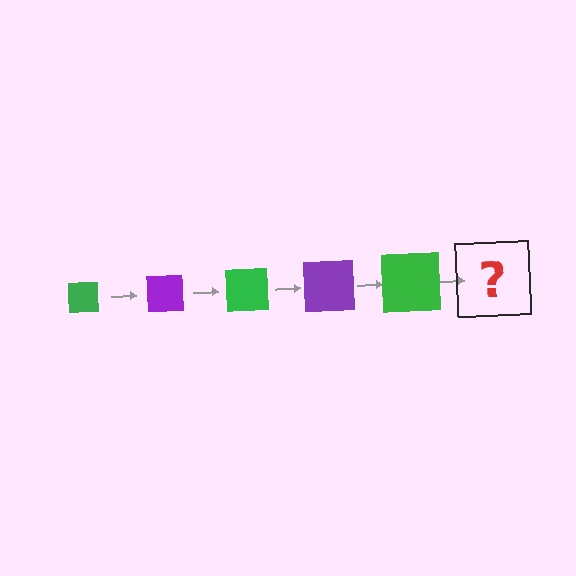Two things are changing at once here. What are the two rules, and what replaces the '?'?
The two rules are that the square grows larger each step and the color cycles through green and purple. The '?' should be a purple square, larger than the previous one.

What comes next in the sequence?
The next element should be a purple square, larger than the previous one.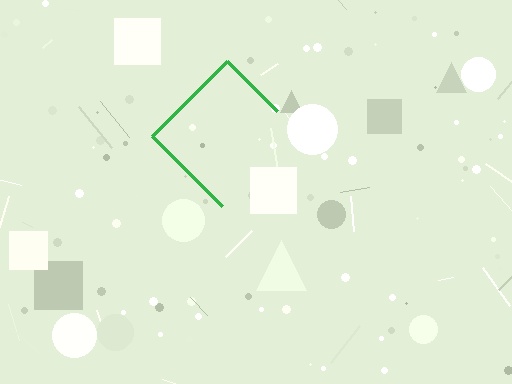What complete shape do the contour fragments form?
The contour fragments form a diamond.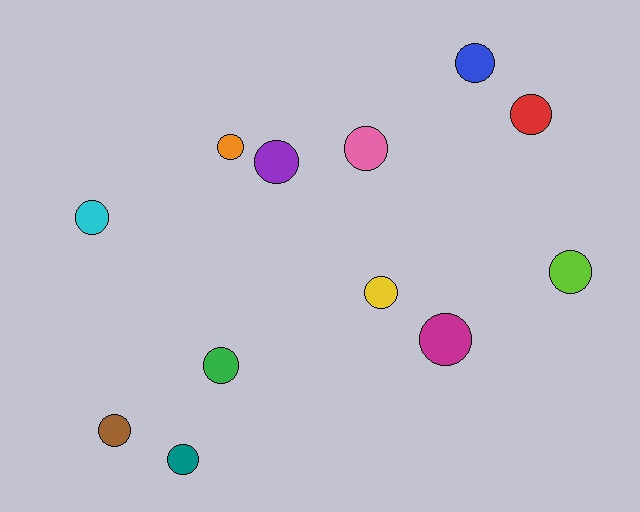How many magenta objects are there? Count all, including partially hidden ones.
There is 1 magenta object.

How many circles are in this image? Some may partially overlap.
There are 12 circles.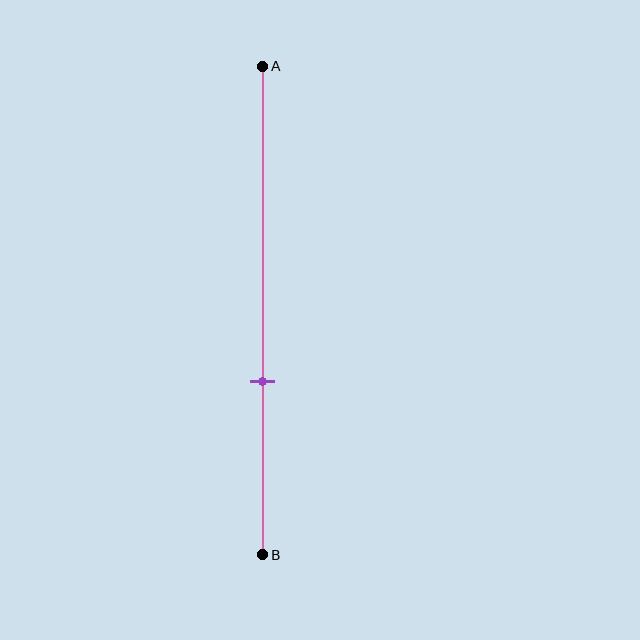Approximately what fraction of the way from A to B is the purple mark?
The purple mark is approximately 65% of the way from A to B.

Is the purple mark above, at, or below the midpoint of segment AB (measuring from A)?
The purple mark is below the midpoint of segment AB.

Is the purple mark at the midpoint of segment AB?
No, the mark is at about 65% from A, not at the 50% midpoint.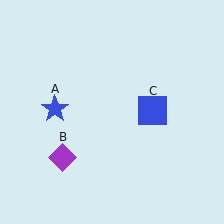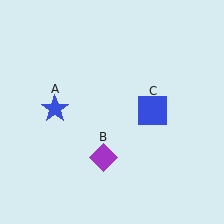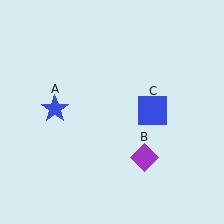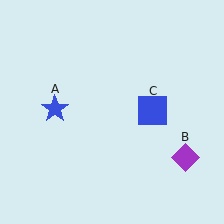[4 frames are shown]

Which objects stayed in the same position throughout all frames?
Blue star (object A) and blue square (object C) remained stationary.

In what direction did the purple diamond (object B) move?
The purple diamond (object B) moved right.